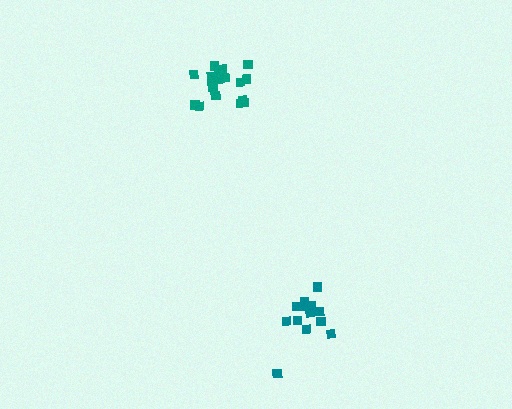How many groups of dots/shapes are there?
There are 2 groups.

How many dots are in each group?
Group 1: 13 dots, Group 2: 18 dots (31 total).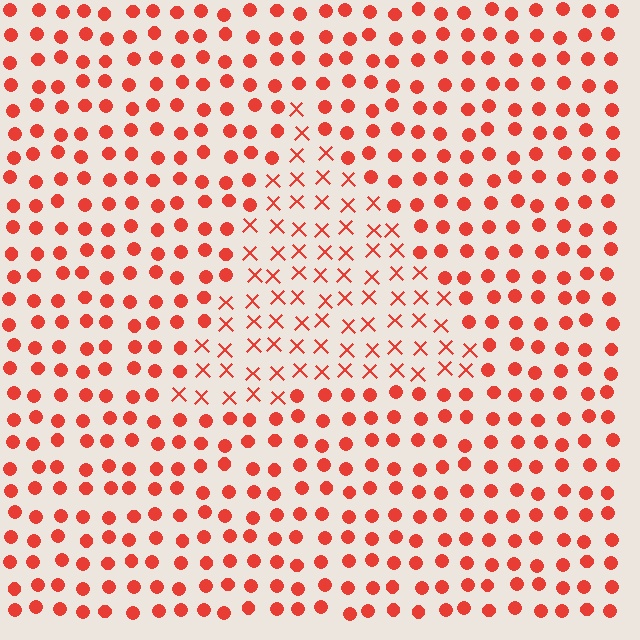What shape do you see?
I see a triangle.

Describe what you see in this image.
The image is filled with small red elements arranged in a uniform grid. A triangle-shaped region contains X marks, while the surrounding area contains circles. The boundary is defined purely by the change in element shape.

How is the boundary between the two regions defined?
The boundary is defined by a change in element shape: X marks inside vs. circles outside. All elements share the same color and spacing.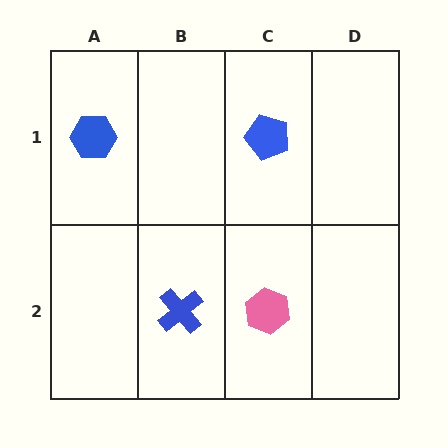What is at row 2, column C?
A pink hexagon.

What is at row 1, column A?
A blue hexagon.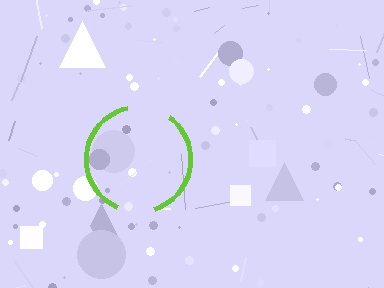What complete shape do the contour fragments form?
The contour fragments form a circle.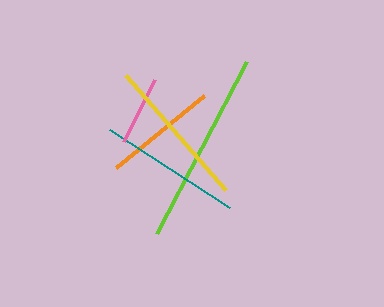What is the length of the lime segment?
The lime segment is approximately 194 pixels long.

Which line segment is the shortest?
The pink line is the shortest at approximately 69 pixels.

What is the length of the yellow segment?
The yellow segment is approximately 153 pixels long.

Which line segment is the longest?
The lime line is the longest at approximately 194 pixels.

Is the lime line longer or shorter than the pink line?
The lime line is longer than the pink line.